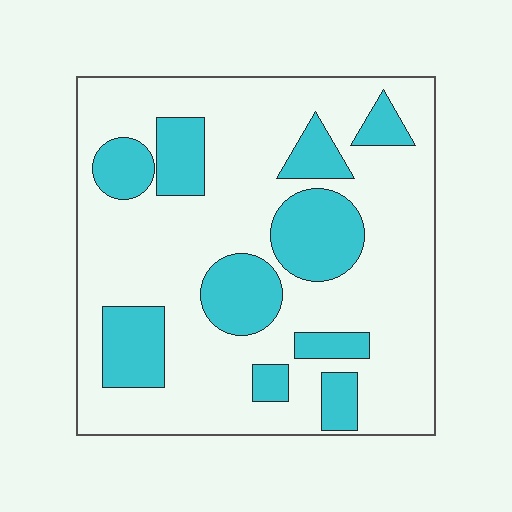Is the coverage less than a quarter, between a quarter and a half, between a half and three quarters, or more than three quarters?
Between a quarter and a half.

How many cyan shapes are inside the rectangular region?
10.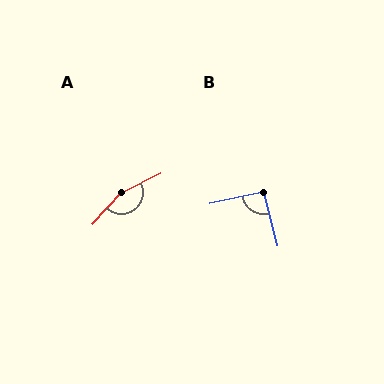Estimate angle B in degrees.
Approximately 92 degrees.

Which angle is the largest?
A, at approximately 158 degrees.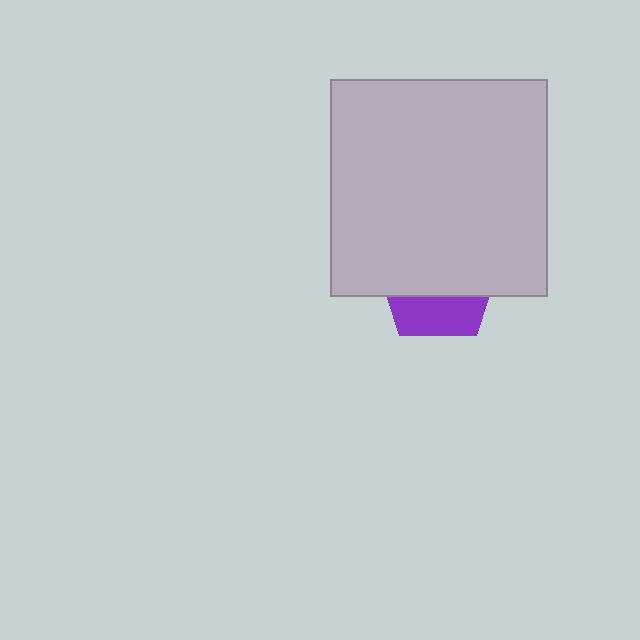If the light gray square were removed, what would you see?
You would see the complete purple pentagon.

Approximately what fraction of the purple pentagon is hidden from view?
Roughly 67% of the purple pentagon is hidden behind the light gray square.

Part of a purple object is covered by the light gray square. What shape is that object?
It is a pentagon.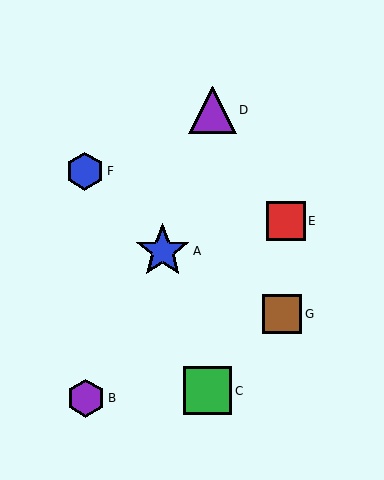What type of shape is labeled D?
Shape D is a purple triangle.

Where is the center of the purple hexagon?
The center of the purple hexagon is at (86, 398).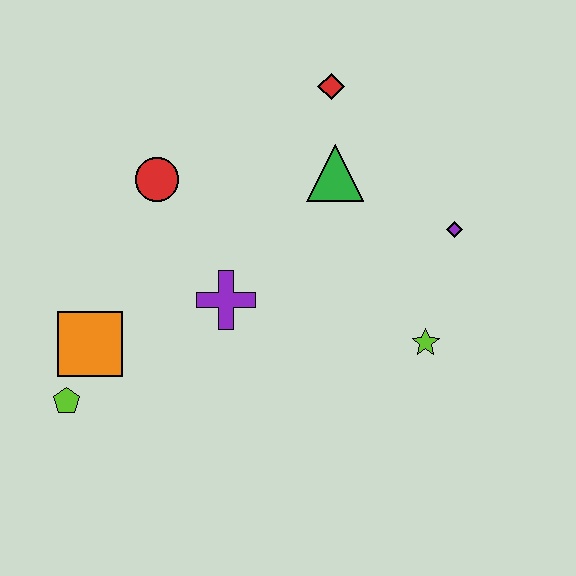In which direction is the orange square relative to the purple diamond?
The orange square is to the left of the purple diamond.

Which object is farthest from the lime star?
The lime pentagon is farthest from the lime star.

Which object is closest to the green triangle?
The red diamond is closest to the green triangle.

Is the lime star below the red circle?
Yes